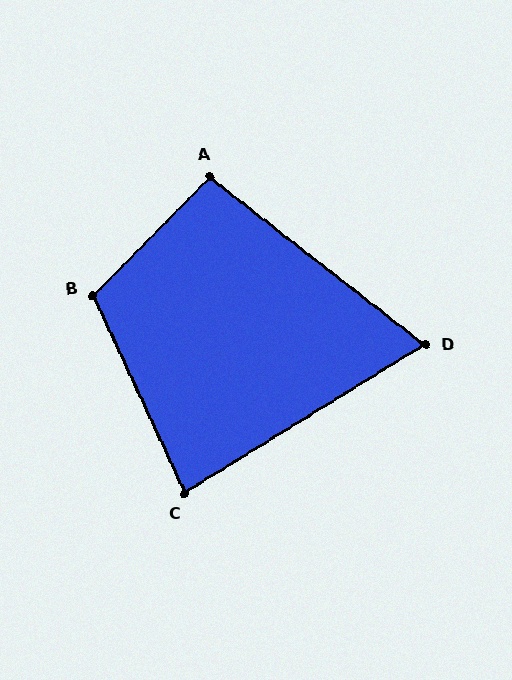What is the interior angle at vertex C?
Approximately 83 degrees (acute).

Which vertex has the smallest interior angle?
D, at approximately 70 degrees.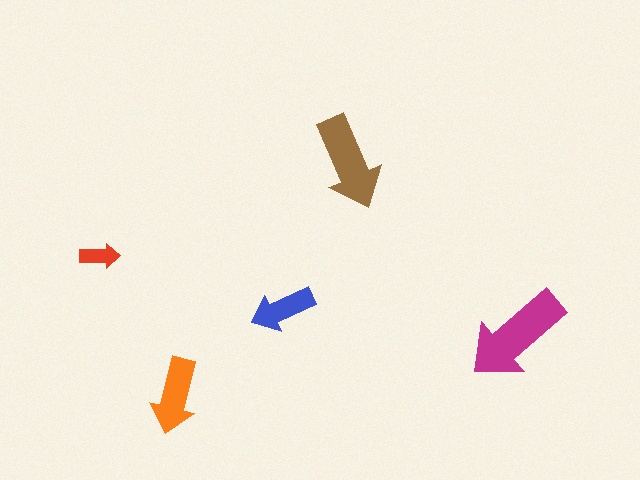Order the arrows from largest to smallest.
the magenta one, the brown one, the orange one, the blue one, the red one.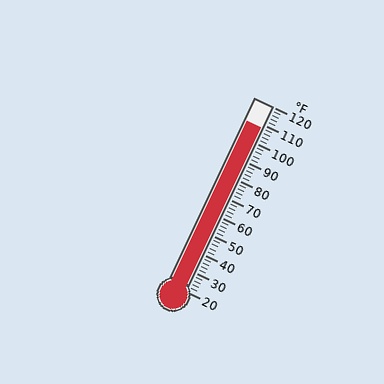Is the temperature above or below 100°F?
The temperature is above 100°F.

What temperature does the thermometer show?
The thermometer shows approximately 108°F.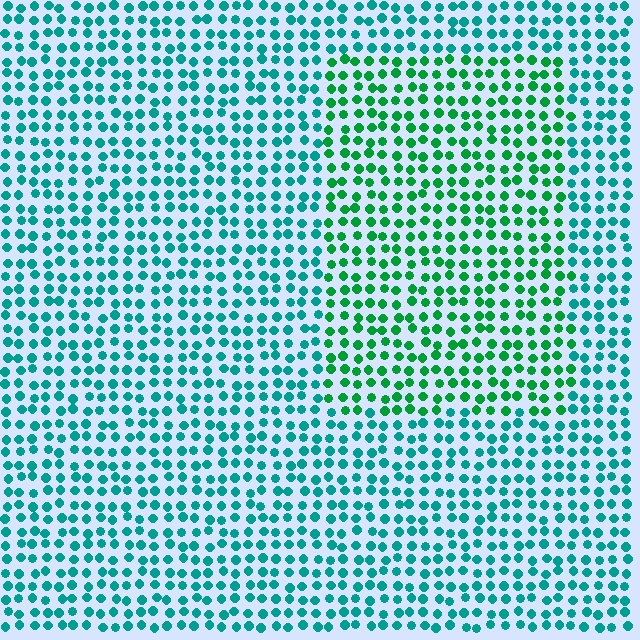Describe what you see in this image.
The image is filled with small teal elements in a uniform arrangement. A rectangle-shaped region is visible where the elements are tinted to a slightly different hue, forming a subtle color boundary.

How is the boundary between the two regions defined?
The boundary is defined purely by a slight shift in hue (about 35 degrees). Spacing, size, and orientation are identical on both sides.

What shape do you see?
I see a rectangle.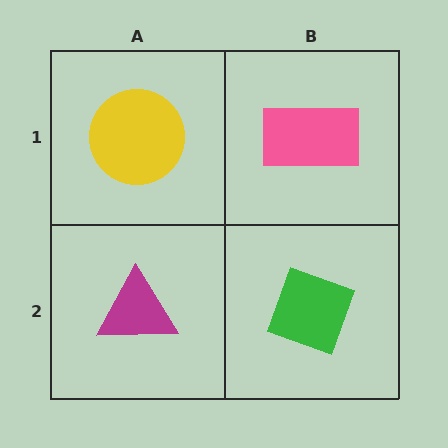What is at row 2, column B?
A green diamond.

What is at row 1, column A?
A yellow circle.